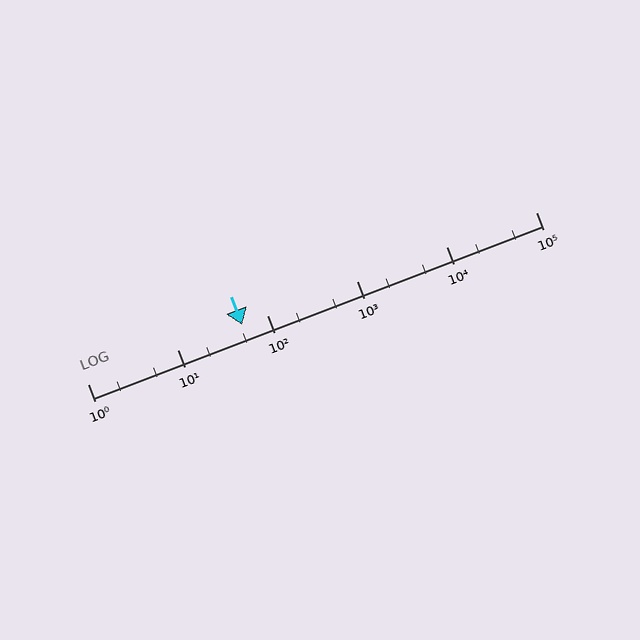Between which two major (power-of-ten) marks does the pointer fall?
The pointer is between 10 and 100.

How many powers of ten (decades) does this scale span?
The scale spans 5 decades, from 1 to 100000.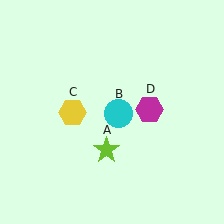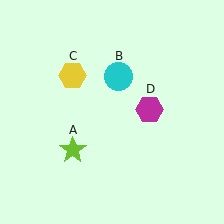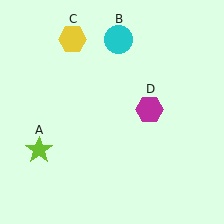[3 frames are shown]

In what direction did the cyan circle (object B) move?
The cyan circle (object B) moved up.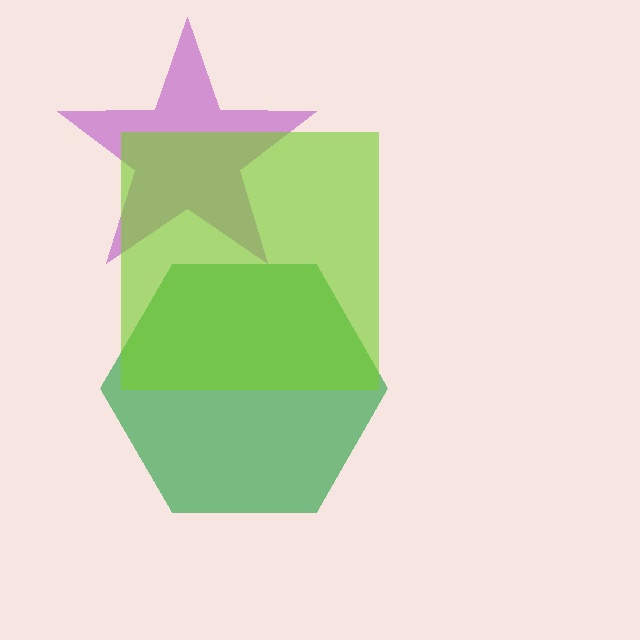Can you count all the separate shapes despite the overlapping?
Yes, there are 3 separate shapes.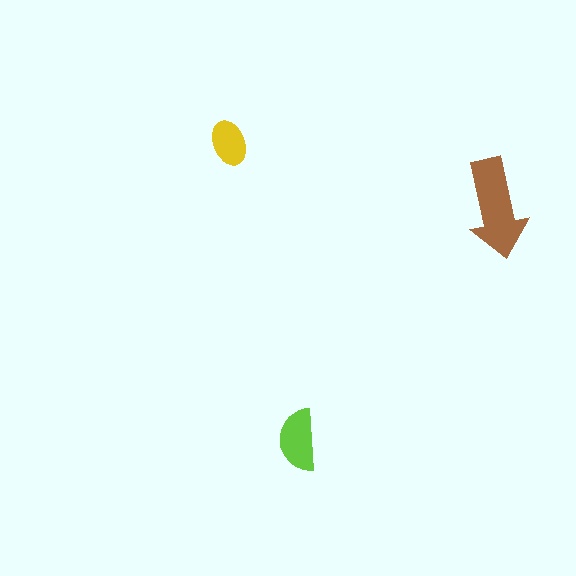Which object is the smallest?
The yellow ellipse.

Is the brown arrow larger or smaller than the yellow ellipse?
Larger.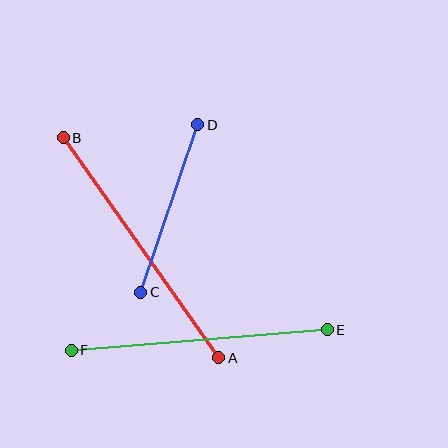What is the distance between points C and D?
The distance is approximately 177 pixels.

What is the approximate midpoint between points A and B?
The midpoint is at approximately (141, 248) pixels.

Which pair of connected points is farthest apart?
Points A and B are farthest apart.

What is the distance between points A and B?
The distance is approximately 270 pixels.